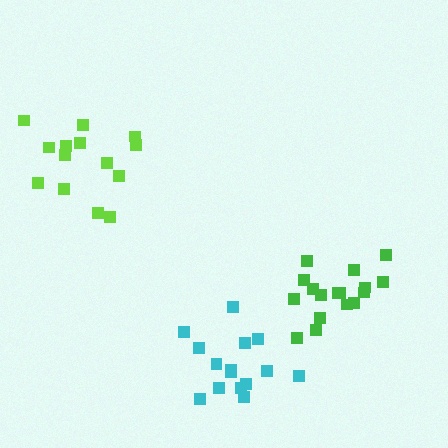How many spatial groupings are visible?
There are 3 spatial groupings.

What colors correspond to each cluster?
The clusters are colored: lime, green, cyan.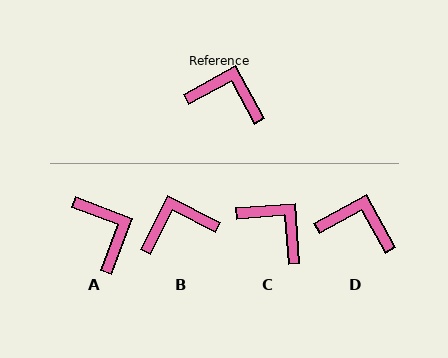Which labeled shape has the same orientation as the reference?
D.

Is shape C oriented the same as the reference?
No, it is off by about 25 degrees.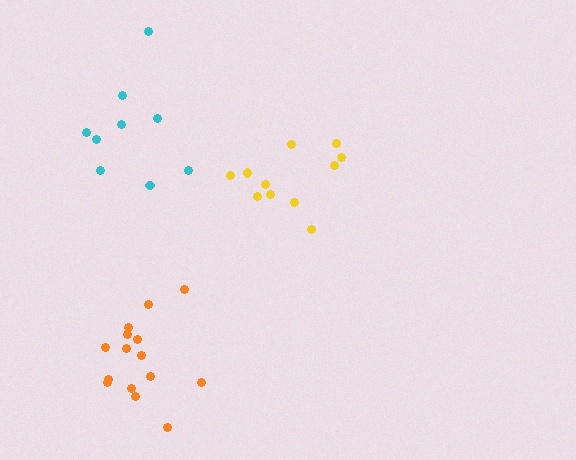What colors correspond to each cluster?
The clusters are colored: orange, yellow, cyan.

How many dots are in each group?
Group 1: 15 dots, Group 2: 11 dots, Group 3: 9 dots (35 total).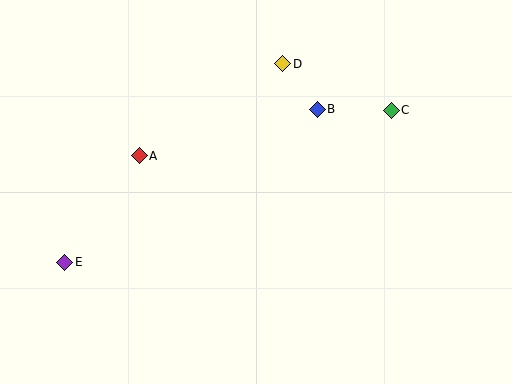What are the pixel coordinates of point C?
Point C is at (391, 110).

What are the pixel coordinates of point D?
Point D is at (283, 64).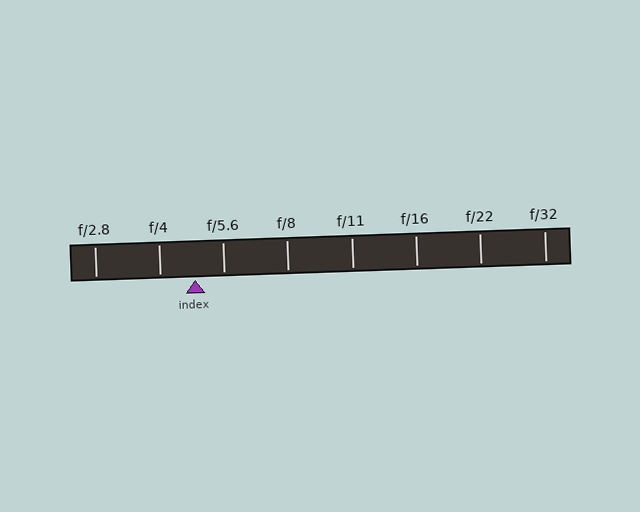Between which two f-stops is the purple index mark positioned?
The index mark is between f/4 and f/5.6.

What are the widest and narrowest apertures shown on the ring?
The widest aperture shown is f/2.8 and the narrowest is f/32.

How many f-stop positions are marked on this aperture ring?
There are 8 f-stop positions marked.